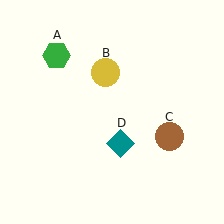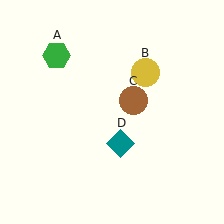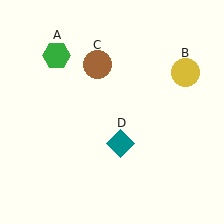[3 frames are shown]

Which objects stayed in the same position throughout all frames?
Green hexagon (object A) and teal diamond (object D) remained stationary.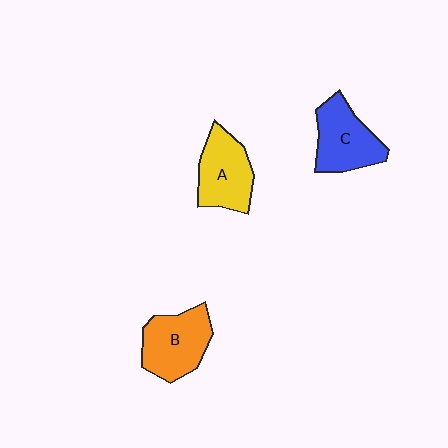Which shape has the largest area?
Shape B (orange).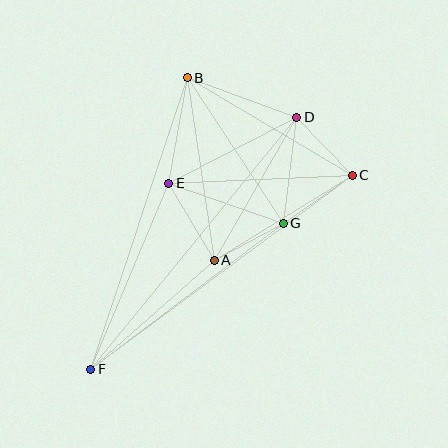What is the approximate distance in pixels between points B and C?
The distance between B and C is approximately 192 pixels.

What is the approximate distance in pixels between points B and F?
The distance between B and F is approximately 307 pixels.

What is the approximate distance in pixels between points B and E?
The distance between B and E is approximately 107 pixels.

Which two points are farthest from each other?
Points C and F are farthest from each other.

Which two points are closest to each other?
Points A and G are closest to each other.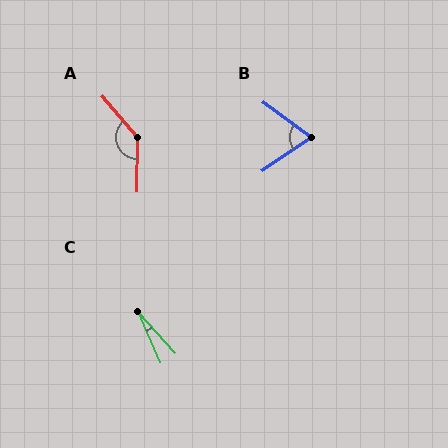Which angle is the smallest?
C, at approximately 18 degrees.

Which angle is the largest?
A, at approximately 139 degrees.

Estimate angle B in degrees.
Approximately 70 degrees.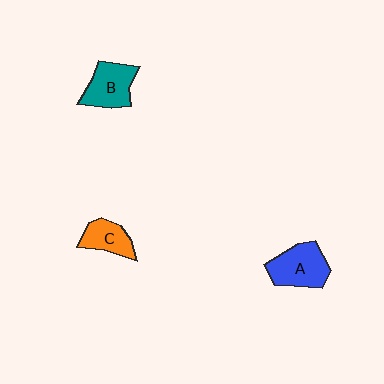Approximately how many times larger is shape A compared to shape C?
Approximately 1.5 times.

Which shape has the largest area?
Shape A (blue).